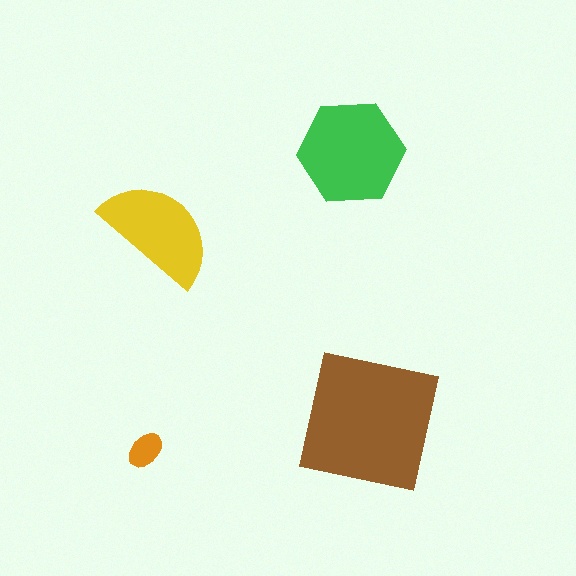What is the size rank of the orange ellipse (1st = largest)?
4th.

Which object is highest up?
The green hexagon is topmost.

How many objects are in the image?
There are 4 objects in the image.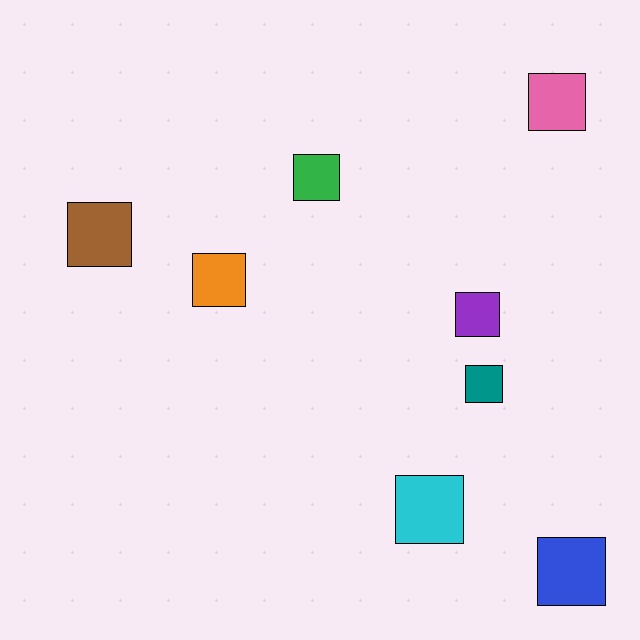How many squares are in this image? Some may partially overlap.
There are 8 squares.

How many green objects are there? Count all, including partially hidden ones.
There is 1 green object.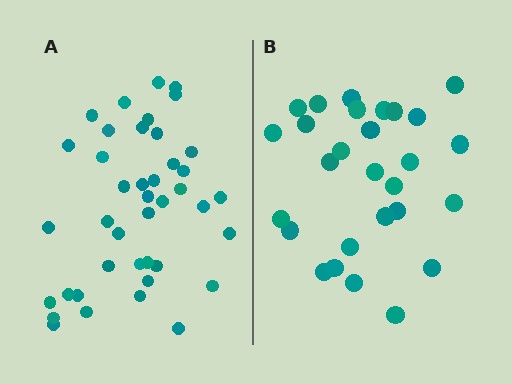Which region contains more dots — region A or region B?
Region A (the left region) has more dots.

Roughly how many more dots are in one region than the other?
Region A has approximately 15 more dots than region B.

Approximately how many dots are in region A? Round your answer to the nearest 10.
About 40 dots. (The exact count is 41, which rounds to 40.)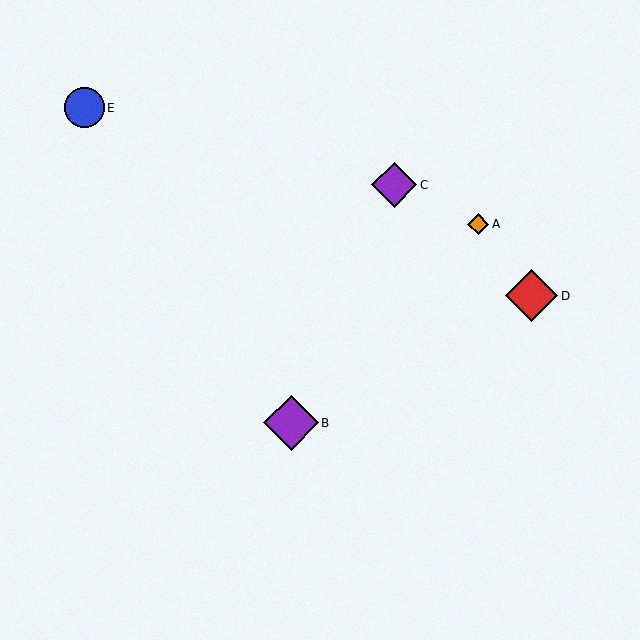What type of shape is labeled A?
Shape A is an orange diamond.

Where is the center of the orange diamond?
The center of the orange diamond is at (478, 224).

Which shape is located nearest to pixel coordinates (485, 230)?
The orange diamond (labeled A) at (478, 224) is nearest to that location.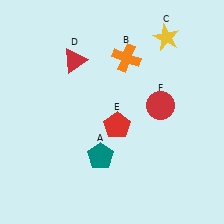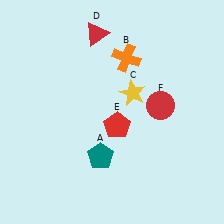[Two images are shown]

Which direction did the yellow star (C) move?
The yellow star (C) moved down.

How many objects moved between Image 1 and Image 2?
2 objects moved between the two images.